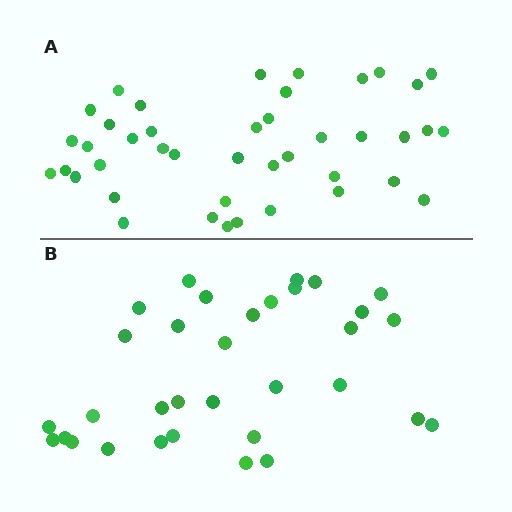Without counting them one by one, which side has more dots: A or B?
Region A (the top region) has more dots.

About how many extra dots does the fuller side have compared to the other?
Region A has roughly 8 or so more dots than region B.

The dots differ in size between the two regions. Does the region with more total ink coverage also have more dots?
No. Region B has more total ink coverage because its dots are larger, but region A actually contains more individual dots. Total area can be misleading — the number of items is what matters here.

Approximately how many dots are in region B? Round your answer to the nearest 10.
About 30 dots. (The exact count is 33, which rounds to 30.)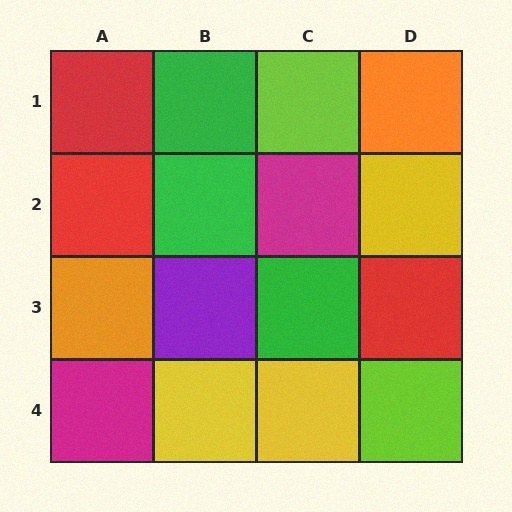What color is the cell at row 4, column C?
Yellow.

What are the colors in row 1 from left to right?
Red, green, lime, orange.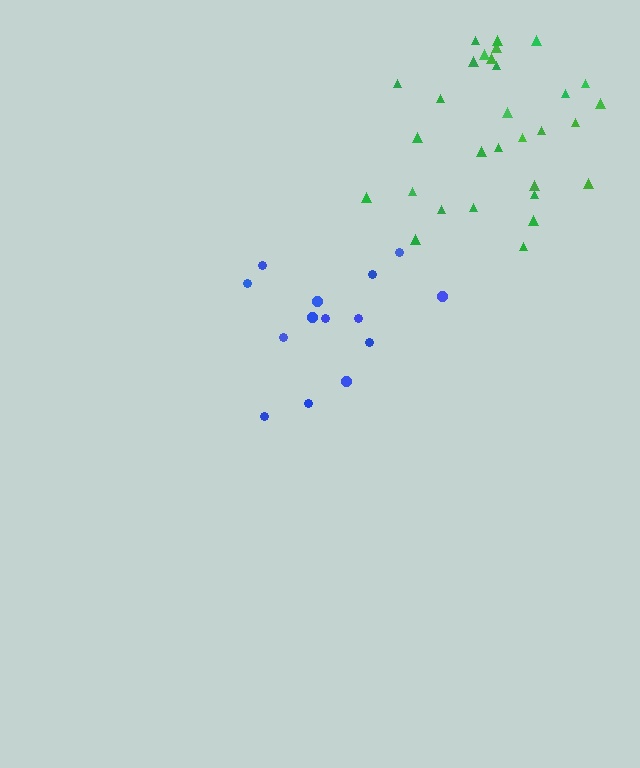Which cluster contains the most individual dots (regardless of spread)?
Green (30).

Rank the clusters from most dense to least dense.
green, blue.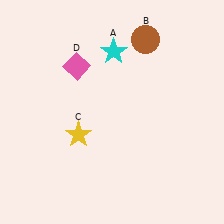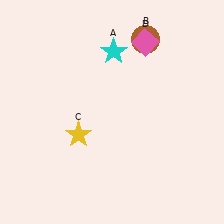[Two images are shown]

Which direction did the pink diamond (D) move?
The pink diamond (D) moved right.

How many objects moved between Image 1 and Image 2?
1 object moved between the two images.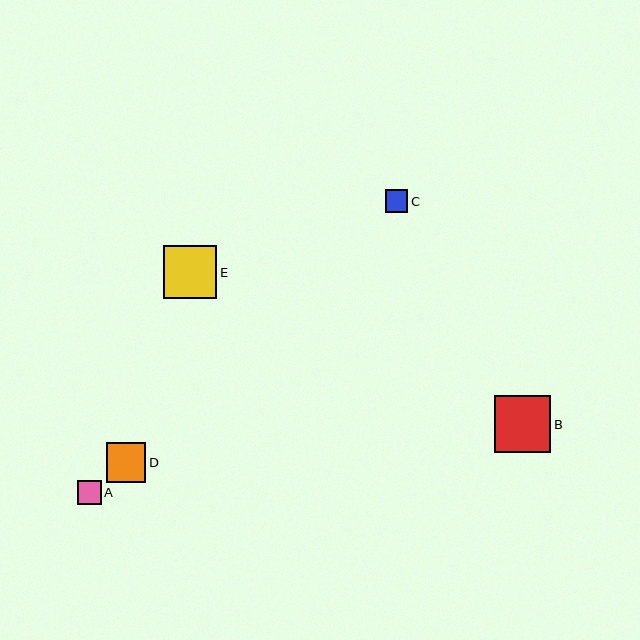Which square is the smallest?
Square C is the smallest with a size of approximately 22 pixels.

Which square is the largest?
Square B is the largest with a size of approximately 57 pixels.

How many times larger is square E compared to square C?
Square E is approximately 2.4 times the size of square C.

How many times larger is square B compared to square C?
Square B is approximately 2.5 times the size of square C.